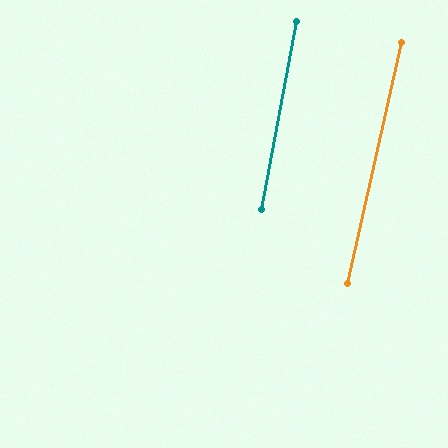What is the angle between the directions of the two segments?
Approximately 2 degrees.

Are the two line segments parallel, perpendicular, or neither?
Parallel — their directions differ by only 2.0°.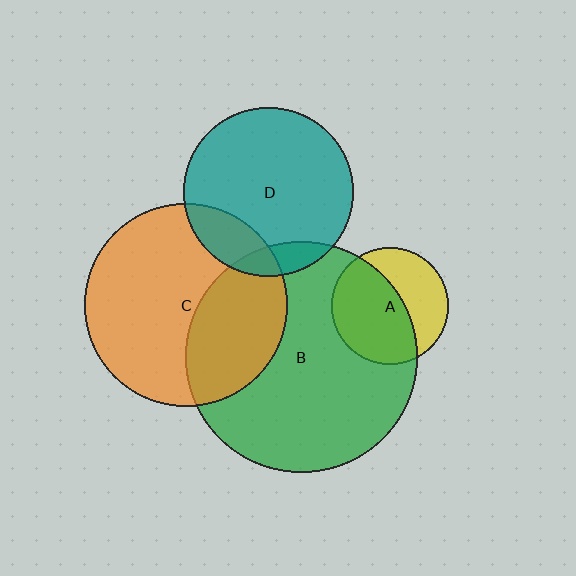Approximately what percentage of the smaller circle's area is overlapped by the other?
Approximately 35%.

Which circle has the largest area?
Circle B (green).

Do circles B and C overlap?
Yes.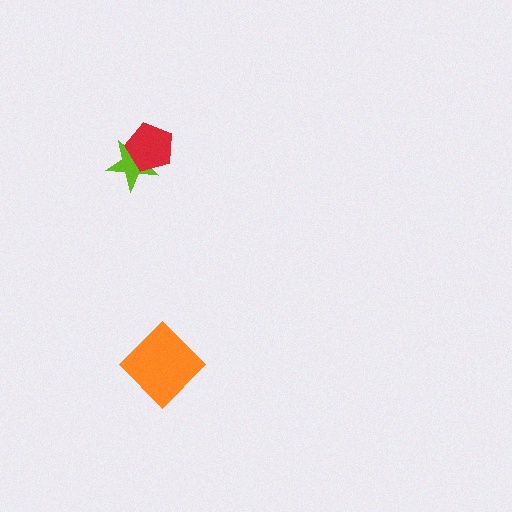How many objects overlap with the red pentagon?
1 object overlaps with the red pentagon.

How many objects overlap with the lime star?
1 object overlaps with the lime star.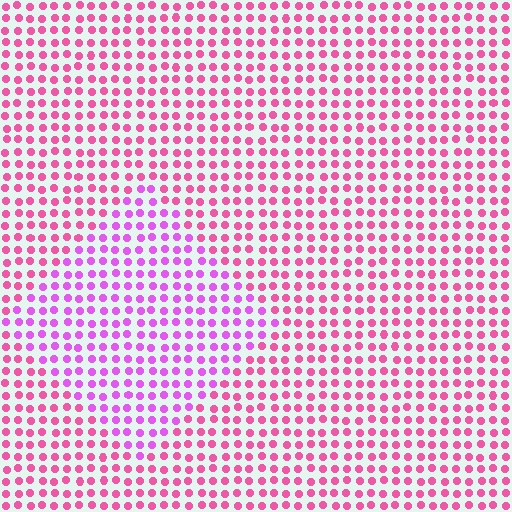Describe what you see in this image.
The image is filled with small pink elements in a uniform arrangement. A diamond-shaped region is visible where the elements are tinted to a slightly different hue, forming a subtle color boundary.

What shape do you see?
I see a diamond.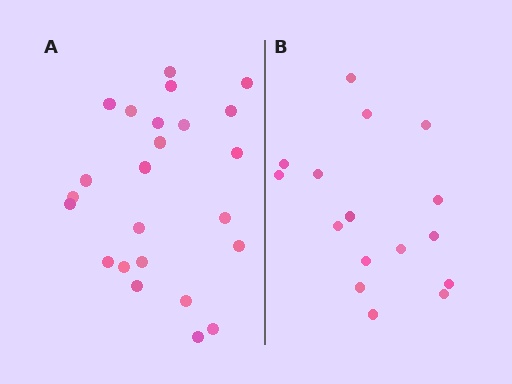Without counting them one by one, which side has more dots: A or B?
Region A (the left region) has more dots.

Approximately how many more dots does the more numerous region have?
Region A has roughly 8 or so more dots than region B.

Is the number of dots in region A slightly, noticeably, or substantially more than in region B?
Region A has substantially more. The ratio is roughly 1.5 to 1.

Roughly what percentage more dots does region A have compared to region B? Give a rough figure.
About 50% more.